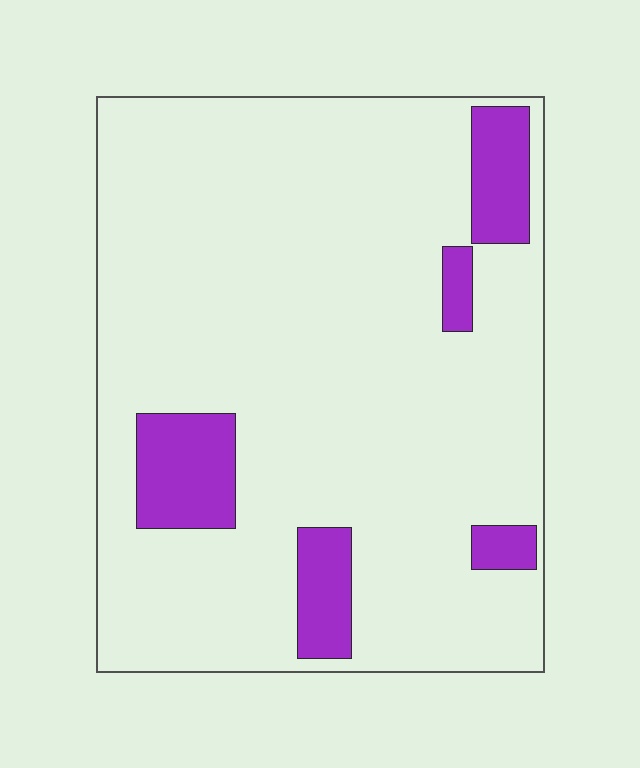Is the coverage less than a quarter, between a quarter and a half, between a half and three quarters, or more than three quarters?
Less than a quarter.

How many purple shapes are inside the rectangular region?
5.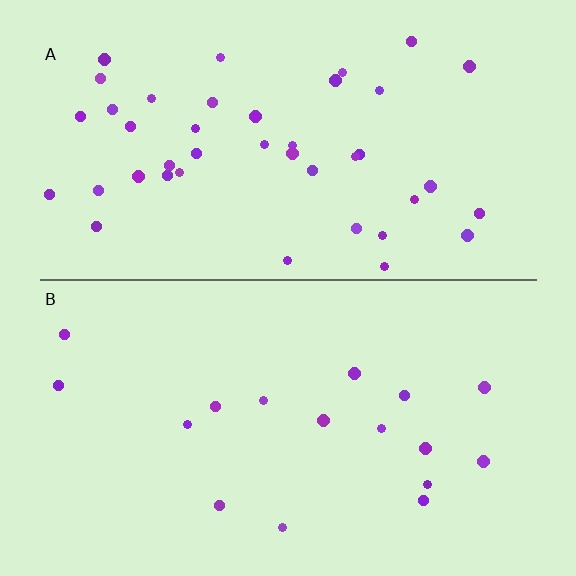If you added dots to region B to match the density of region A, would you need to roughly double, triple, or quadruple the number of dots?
Approximately double.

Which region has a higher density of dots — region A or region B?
A (the top).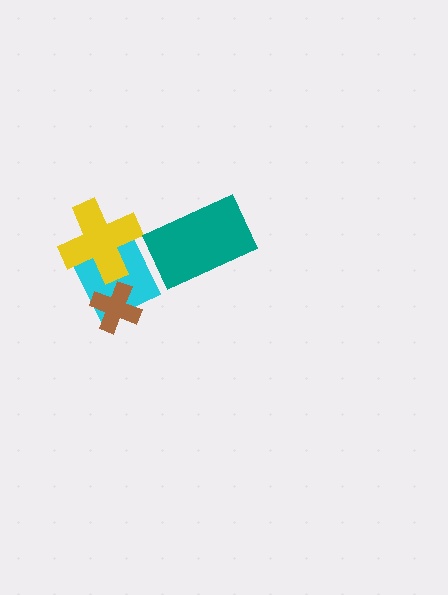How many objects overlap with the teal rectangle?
0 objects overlap with the teal rectangle.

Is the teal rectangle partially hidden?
No, no other shape covers it.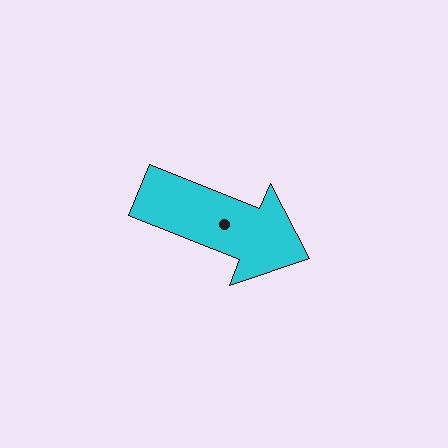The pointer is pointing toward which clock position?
Roughly 4 o'clock.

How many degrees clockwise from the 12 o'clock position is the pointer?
Approximately 112 degrees.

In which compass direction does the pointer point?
East.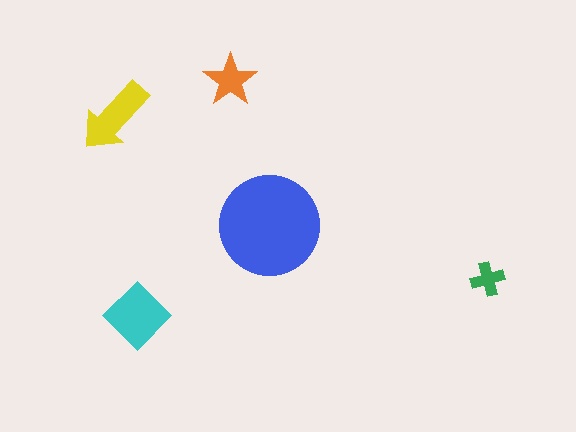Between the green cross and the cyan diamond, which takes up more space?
The cyan diamond.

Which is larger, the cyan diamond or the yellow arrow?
The cyan diamond.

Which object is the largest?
The blue circle.